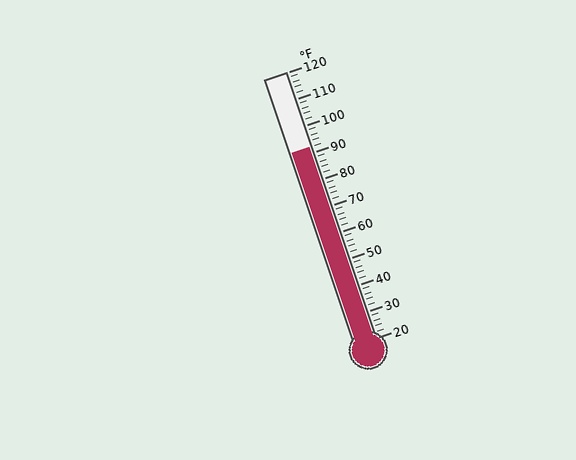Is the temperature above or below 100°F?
The temperature is below 100°F.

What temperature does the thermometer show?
The thermometer shows approximately 92°F.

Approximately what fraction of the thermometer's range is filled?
The thermometer is filled to approximately 70% of its range.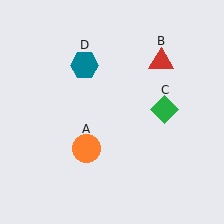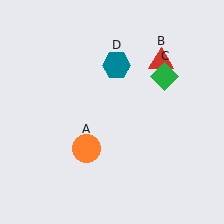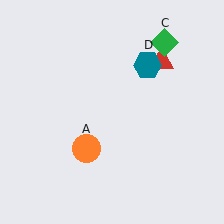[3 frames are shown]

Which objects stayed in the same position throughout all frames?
Orange circle (object A) and red triangle (object B) remained stationary.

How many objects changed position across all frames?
2 objects changed position: green diamond (object C), teal hexagon (object D).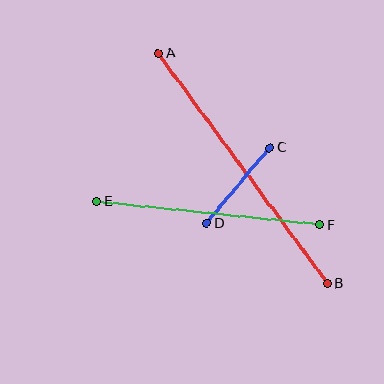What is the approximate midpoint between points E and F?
The midpoint is at approximately (208, 213) pixels.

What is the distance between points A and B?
The distance is approximately 286 pixels.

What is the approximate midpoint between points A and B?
The midpoint is at approximately (243, 168) pixels.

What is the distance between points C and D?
The distance is approximately 98 pixels.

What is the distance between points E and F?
The distance is approximately 224 pixels.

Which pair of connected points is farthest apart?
Points A and B are farthest apart.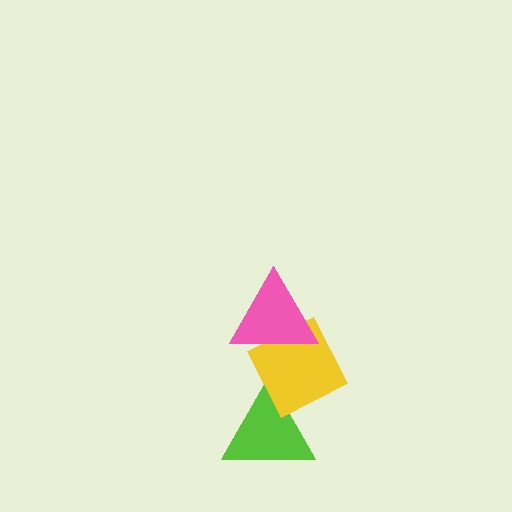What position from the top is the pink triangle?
The pink triangle is 1st from the top.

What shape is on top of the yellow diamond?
The pink triangle is on top of the yellow diamond.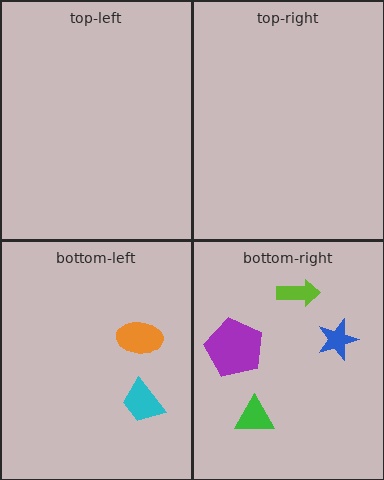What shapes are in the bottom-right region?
The green triangle, the blue star, the purple pentagon, the lime arrow.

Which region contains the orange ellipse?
The bottom-left region.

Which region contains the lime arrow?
The bottom-right region.